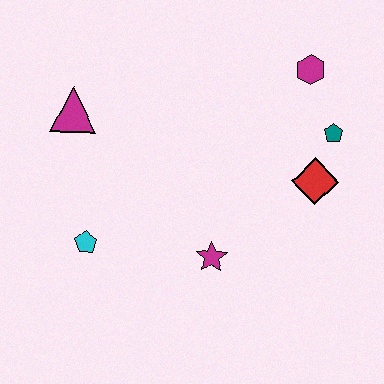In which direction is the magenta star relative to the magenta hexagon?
The magenta star is below the magenta hexagon.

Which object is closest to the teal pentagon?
The red diamond is closest to the teal pentagon.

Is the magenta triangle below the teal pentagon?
No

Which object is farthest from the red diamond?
The magenta triangle is farthest from the red diamond.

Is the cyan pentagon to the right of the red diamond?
No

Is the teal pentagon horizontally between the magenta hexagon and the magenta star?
No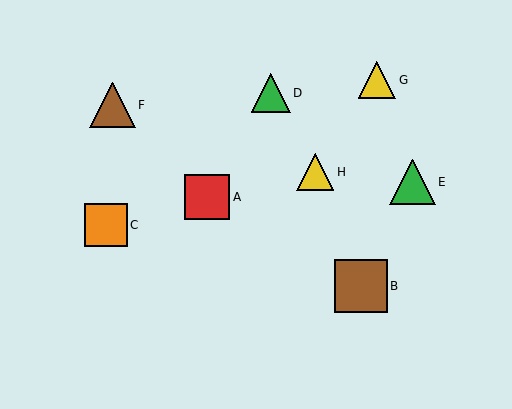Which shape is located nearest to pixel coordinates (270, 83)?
The green triangle (labeled D) at (271, 93) is nearest to that location.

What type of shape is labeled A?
Shape A is a red square.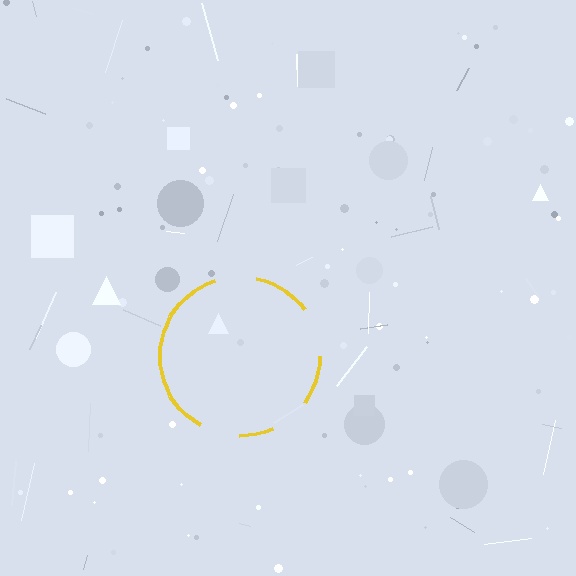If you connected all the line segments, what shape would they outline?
They would outline a circle.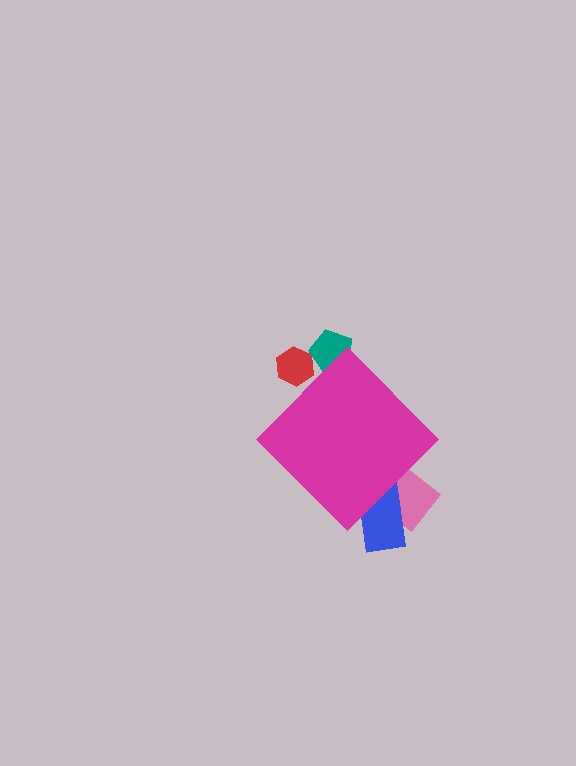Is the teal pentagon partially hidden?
Yes, the teal pentagon is partially hidden behind the magenta diamond.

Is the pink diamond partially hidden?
Yes, the pink diamond is partially hidden behind the magenta diamond.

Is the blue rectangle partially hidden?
Yes, the blue rectangle is partially hidden behind the magenta diamond.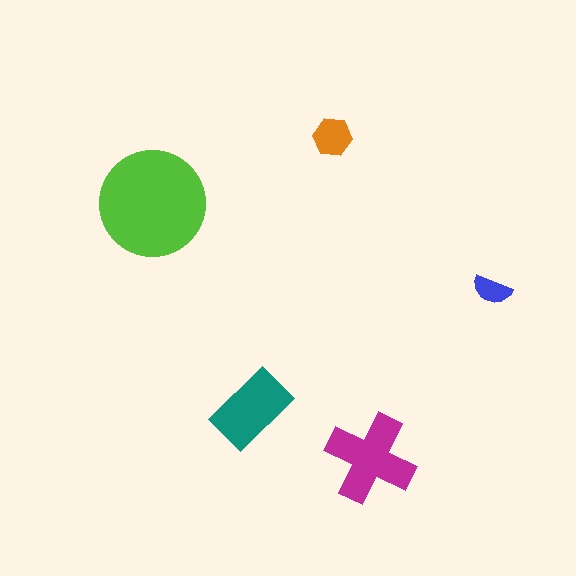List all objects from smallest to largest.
The blue semicircle, the orange hexagon, the teal rectangle, the magenta cross, the lime circle.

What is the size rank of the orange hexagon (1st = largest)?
4th.